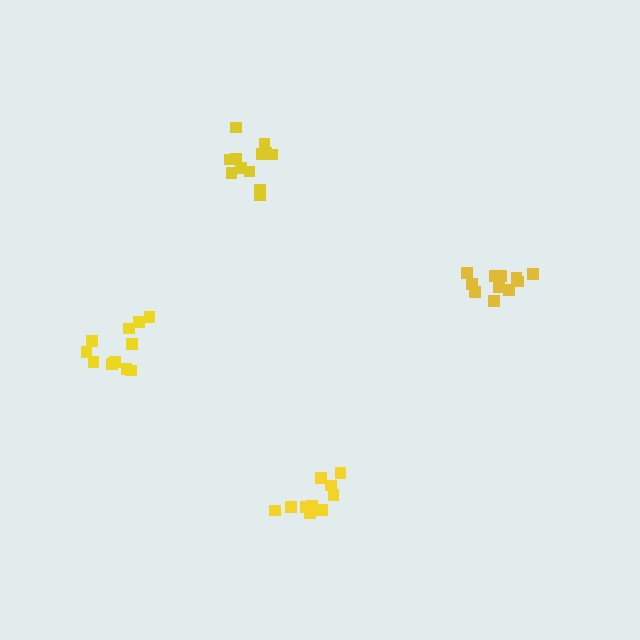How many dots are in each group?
Group 1: 11 dots, Group 2: 10 dots, Group 3: 12 dots, Group 4: 11 dots (44 total).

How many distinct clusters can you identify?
There are 4 distinct clusters.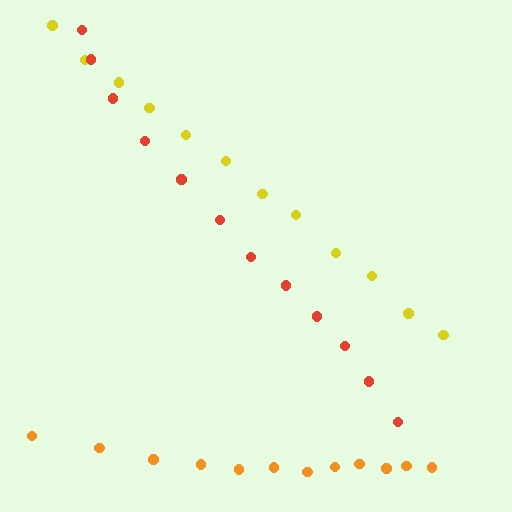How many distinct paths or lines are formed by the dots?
There are 3 distinct paths.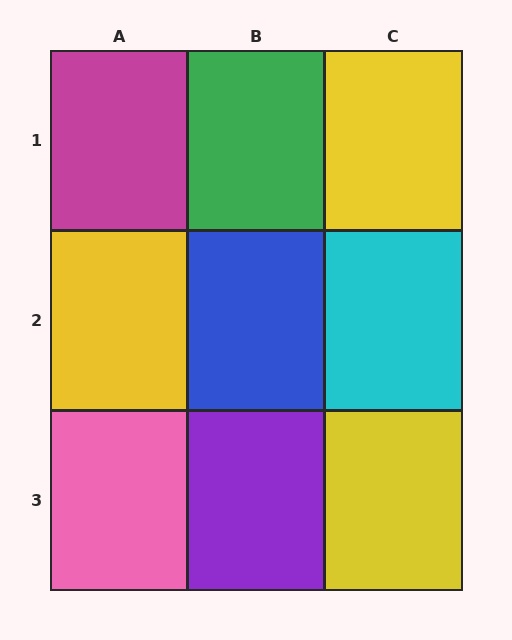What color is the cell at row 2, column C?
Cyan.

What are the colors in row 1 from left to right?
Magenta, green, yellow.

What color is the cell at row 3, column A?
Pink.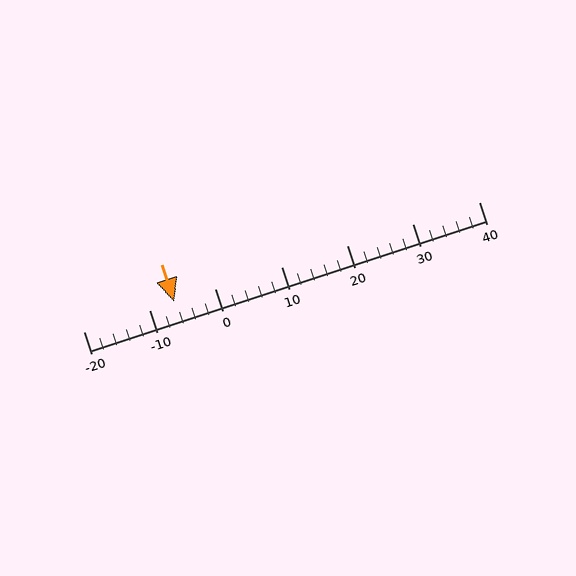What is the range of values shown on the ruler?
The ruler shows values from -20 to 40.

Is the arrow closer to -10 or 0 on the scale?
The arrow is closer to -10.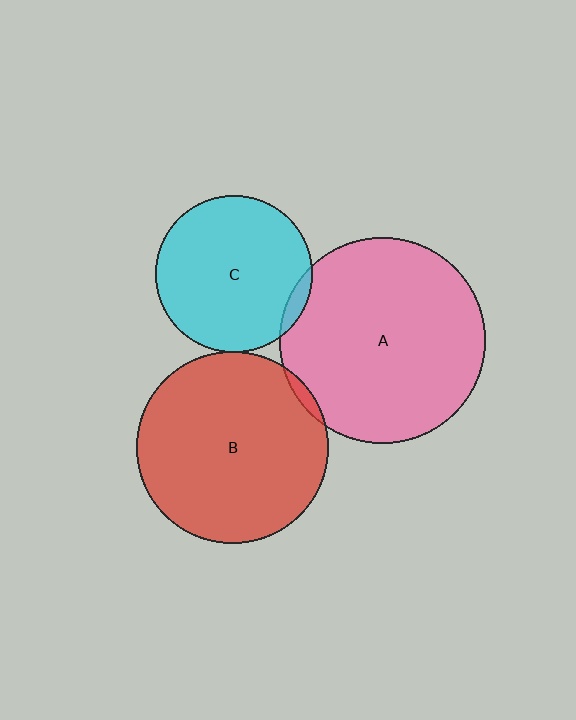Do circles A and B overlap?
Yes.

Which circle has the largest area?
Circle A (pink).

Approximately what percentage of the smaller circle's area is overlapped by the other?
Approximately 5%.